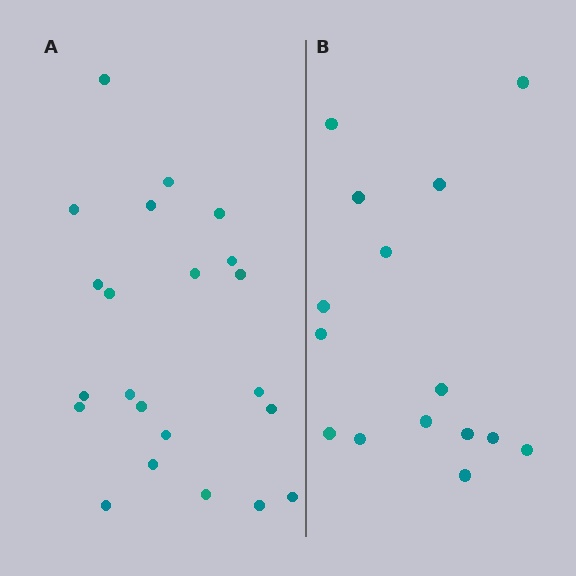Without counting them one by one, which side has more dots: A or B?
Region A (the left region) has more dots.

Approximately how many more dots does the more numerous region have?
Region A has roughly 8 or so more dots than region B.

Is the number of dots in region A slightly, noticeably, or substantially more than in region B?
Region A has substantially more. The ratio is roughly 1.5 to 1.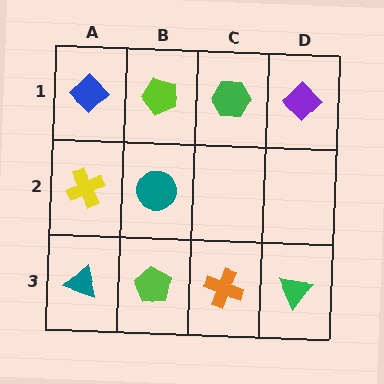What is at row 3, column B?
A lime pentagon.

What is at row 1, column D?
A purple diamond.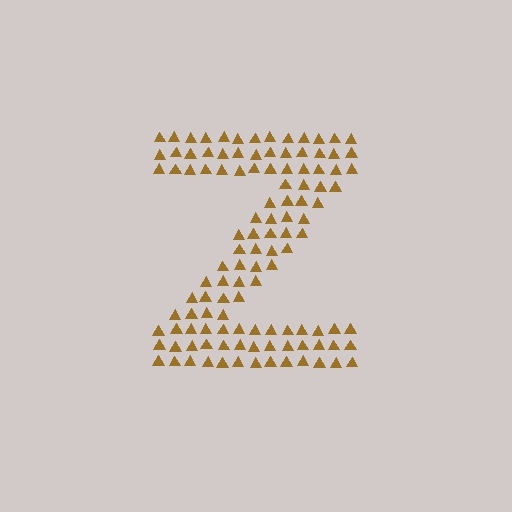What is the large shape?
The large shape is the letter Z.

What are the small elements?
The small elements are triangles.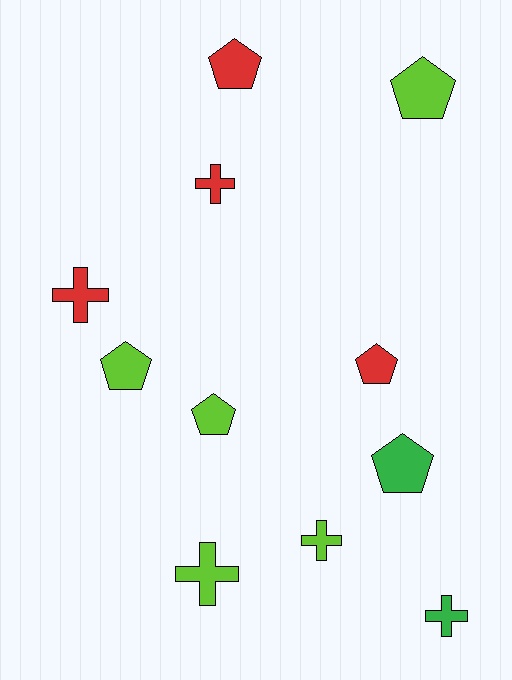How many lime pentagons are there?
There are 3 lime pentagons.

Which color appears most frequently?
Lime, with 5 objects.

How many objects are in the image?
There are 11 objects.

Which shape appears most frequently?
Pentagon, with 6 objects.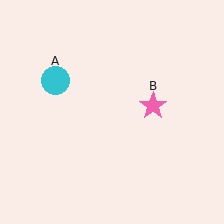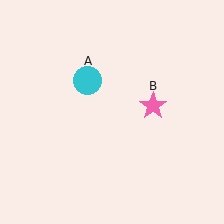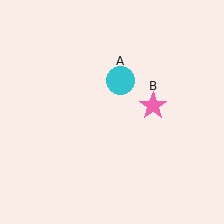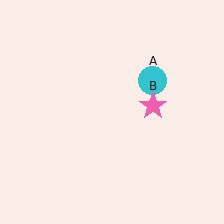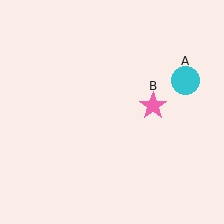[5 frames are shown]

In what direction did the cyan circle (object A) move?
The cyan circle (object A) moved right.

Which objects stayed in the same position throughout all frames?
Pink star (object B) remained stationary.